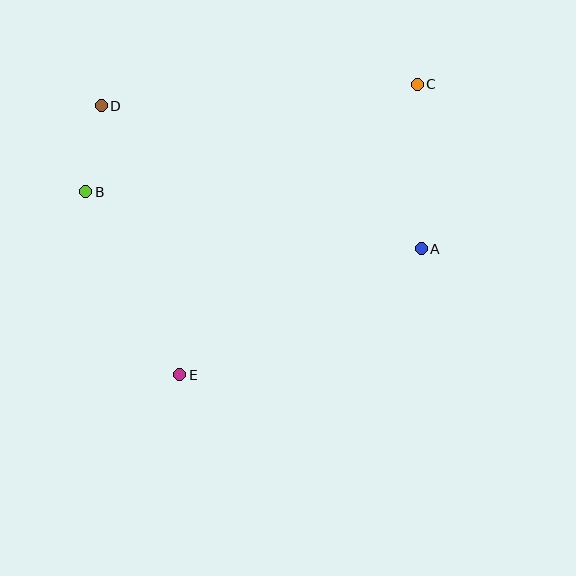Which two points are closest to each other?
Points B and D are closest to each other.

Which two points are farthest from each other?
Points C and E are farthest from each other.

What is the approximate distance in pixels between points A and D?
The distance between A and D is approximately 350 pixels.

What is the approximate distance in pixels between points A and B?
The distance between A and B is approximately 340 pixels.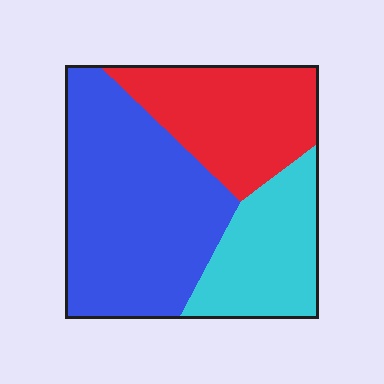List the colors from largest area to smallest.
From largest to smallest: blue, red, cyan.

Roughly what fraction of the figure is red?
Red takes up about one quarter (1/4) of the figure.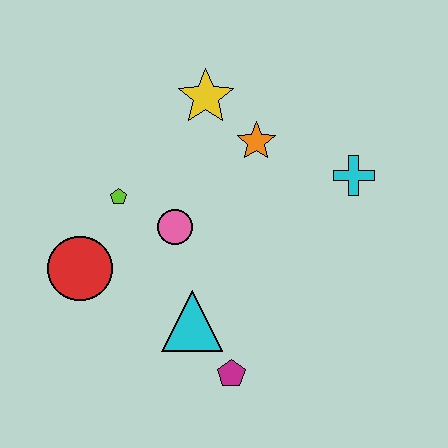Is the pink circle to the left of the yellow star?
Yes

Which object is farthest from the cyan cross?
The red circle is farthest from the cyan cross.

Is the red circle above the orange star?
No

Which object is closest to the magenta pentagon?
The cyan triangle is closest to the magenta pentagon.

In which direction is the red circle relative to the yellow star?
The red circle is below the yellow star.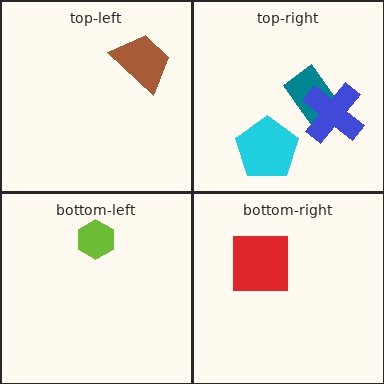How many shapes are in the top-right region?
3.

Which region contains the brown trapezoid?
The top-left region.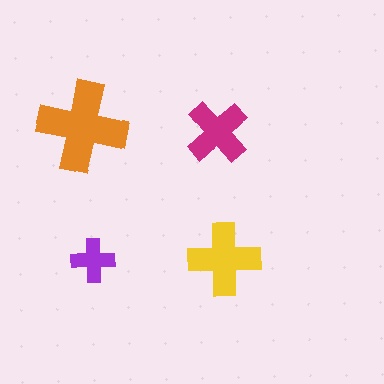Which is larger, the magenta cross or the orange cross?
The orange one.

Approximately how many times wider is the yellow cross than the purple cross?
About 1.5 times wider.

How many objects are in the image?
There are 4 objects in the image.